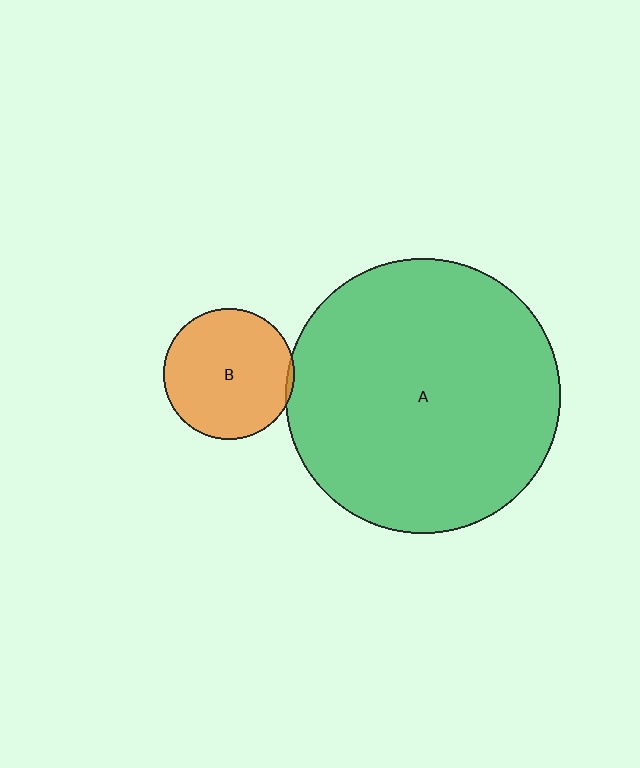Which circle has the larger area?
Circle A (green).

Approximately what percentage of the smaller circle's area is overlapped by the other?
Approximately 5%.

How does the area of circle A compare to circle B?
Approximately 4.4 times.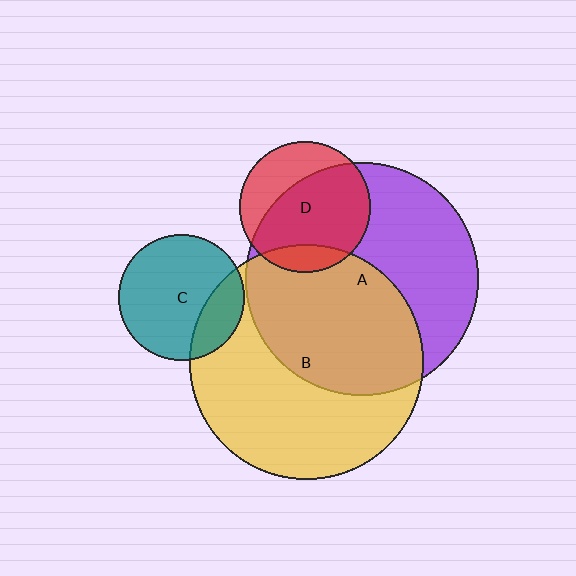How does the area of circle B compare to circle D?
Approximately 3.2 times.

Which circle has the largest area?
Circle B (yellow).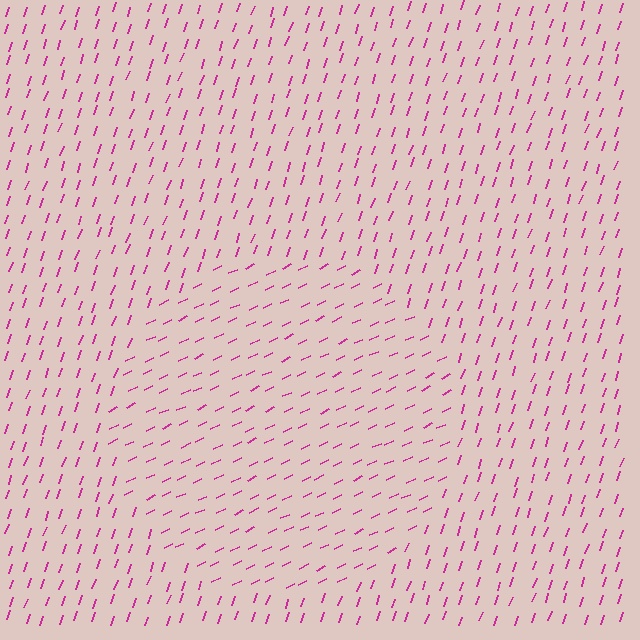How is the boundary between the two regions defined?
The boundary is defined purely by a change in line orientation (approximately 45 degrees difference). All lines are the same color and thickness.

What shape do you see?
I see a circle.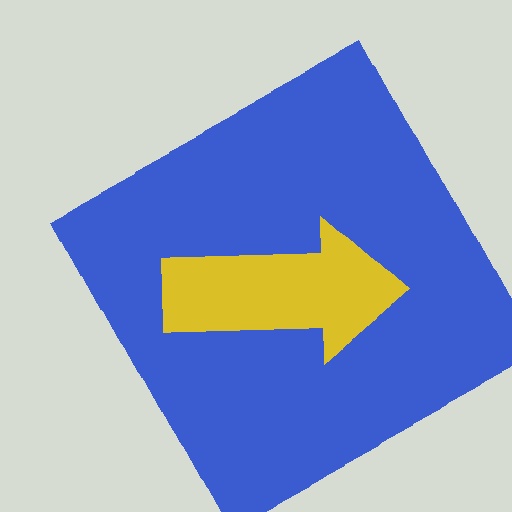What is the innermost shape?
The yellow arrow.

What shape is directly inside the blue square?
The yellow arrow.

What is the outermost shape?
The blue square.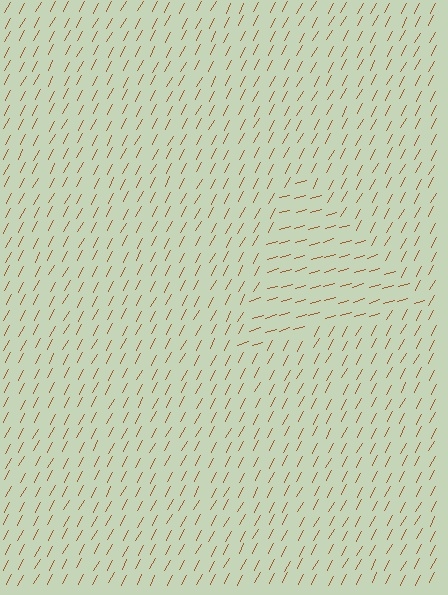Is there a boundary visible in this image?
Yes, there is a texture boundary formed by a change in line orientation.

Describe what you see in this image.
The image is filled with small brown line segments. A triangle region in the image has lines oriented differently from the surrounding lines, creating a visible texture boundary.